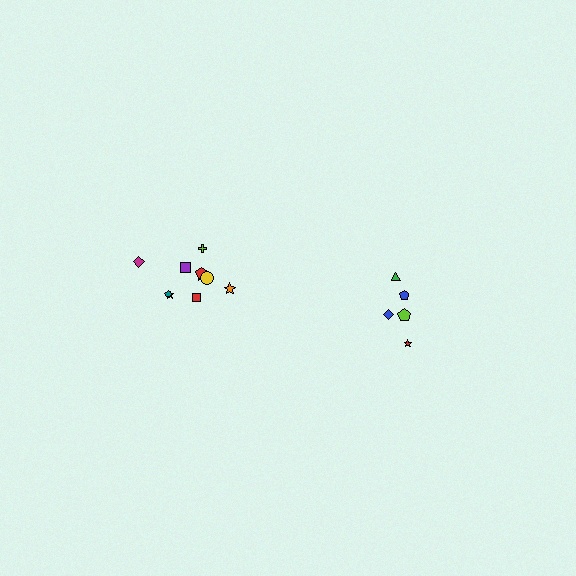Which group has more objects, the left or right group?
The left group.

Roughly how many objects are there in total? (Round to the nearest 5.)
Roughly 15 objects in total.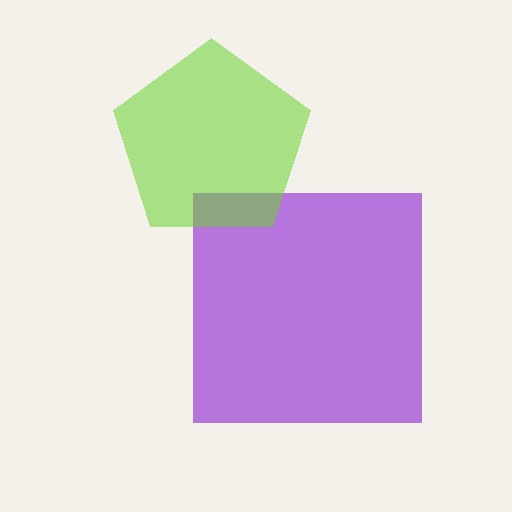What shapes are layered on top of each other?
The layered shapes are: a purple square, a lime pentagon.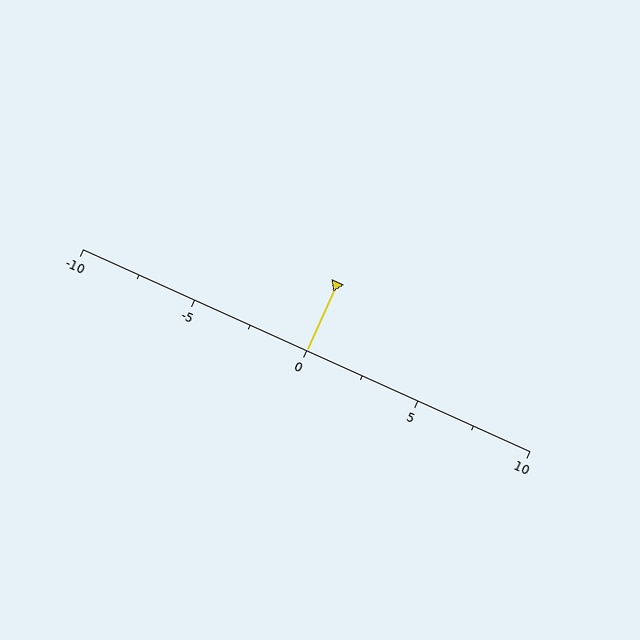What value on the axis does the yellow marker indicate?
The marker indicates approximately 0.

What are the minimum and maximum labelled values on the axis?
The axis runs from -10 to 10.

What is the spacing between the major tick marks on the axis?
The major ticks are spaced 5 apart.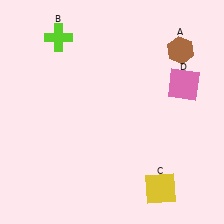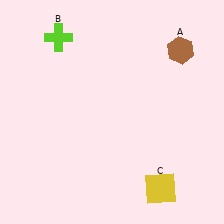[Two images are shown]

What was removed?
The pink square (D) was removed in Image 2.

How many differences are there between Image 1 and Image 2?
There is 1 difference between the two images.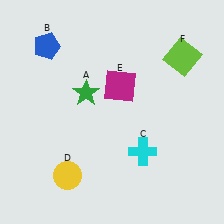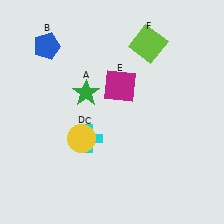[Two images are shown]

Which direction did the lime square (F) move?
The lime square (F) moved left.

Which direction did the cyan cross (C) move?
The cyan cross (C) moved left.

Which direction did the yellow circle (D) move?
The yellow circle (D) moved up.